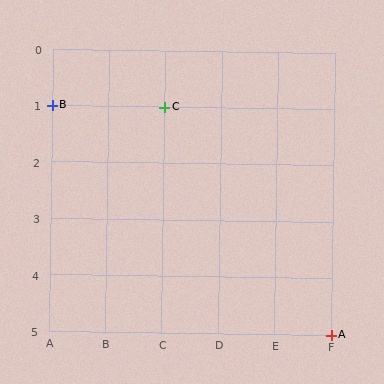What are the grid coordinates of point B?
Point B is at grid coordinates (A, 1).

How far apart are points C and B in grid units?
Points C and B are 2 columns apart.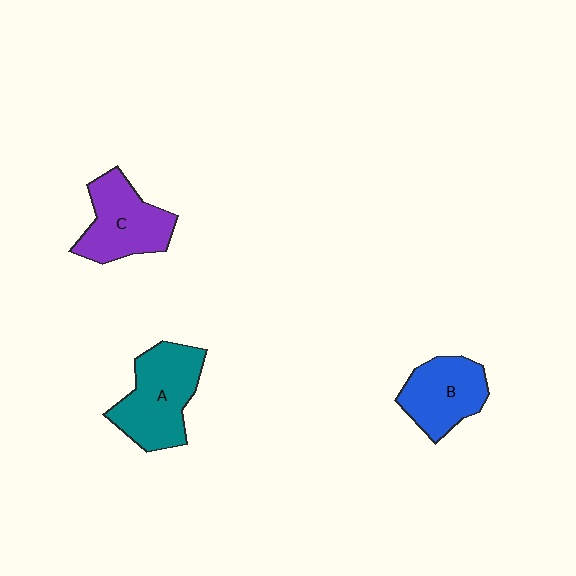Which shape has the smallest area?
Shape B (blue).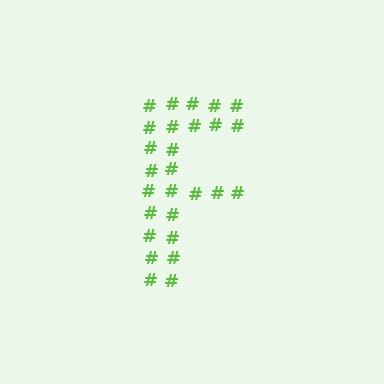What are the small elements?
The small elements are hash symbols.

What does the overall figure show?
The overall figure shows the letter F.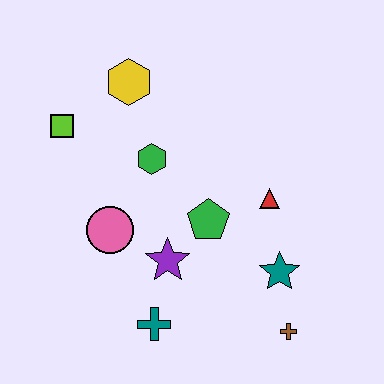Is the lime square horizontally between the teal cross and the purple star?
No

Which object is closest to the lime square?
The yellow hexagon is closest to the lime square.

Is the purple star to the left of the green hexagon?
No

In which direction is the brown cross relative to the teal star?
The brown cross is below the teal star.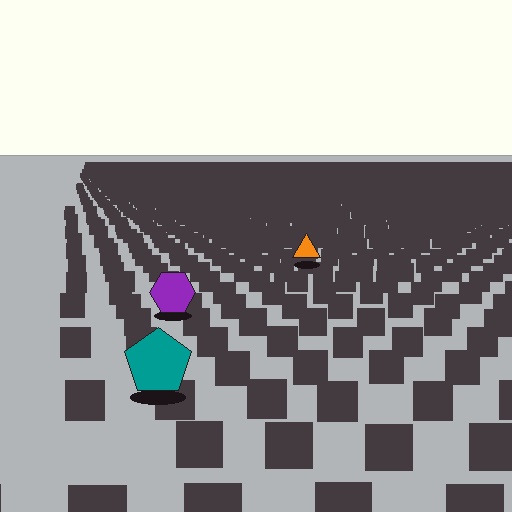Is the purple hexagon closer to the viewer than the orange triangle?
Yes. The purple hexagon is closer — you can tell from the texture gradient: the ground texture is coarser near it.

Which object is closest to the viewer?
The teal pentagon is closest. The texture marks near it are larger and more spread out.